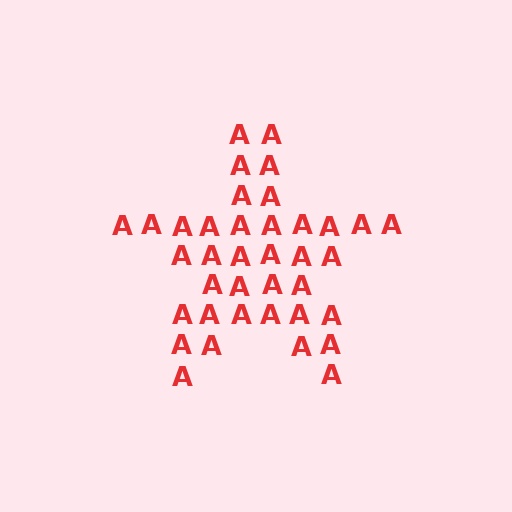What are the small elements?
The small elements are letter A's.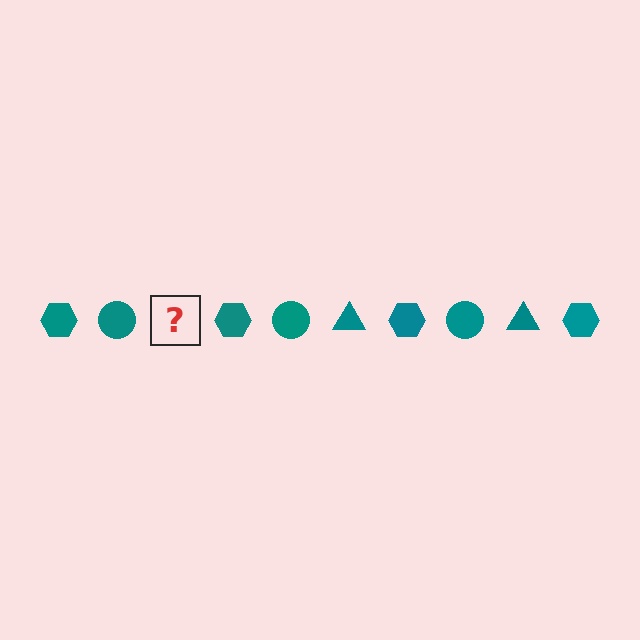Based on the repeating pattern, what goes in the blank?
The blank should be a teal triangle.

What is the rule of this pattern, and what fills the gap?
The rule is that the pattern cycles through hexagon, circle, triangle shapes in teal. The gap should be filled with a teal triangle.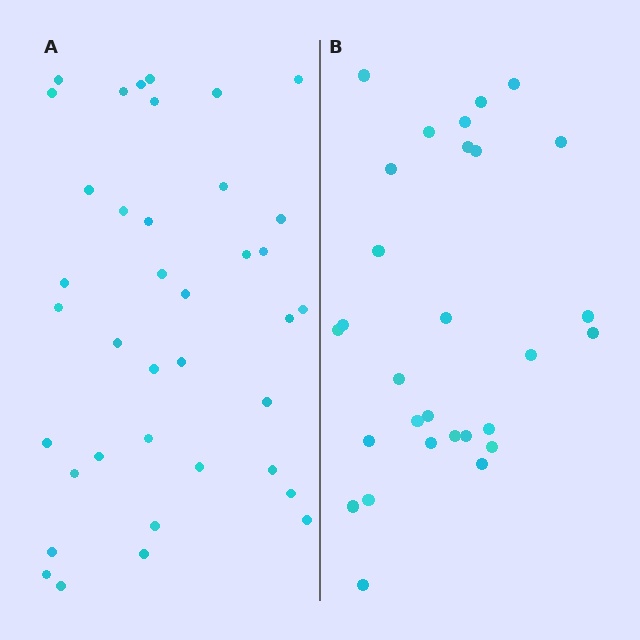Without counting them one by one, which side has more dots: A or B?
Region A (the left region) has more dots.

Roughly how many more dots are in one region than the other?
Region A has roughly 8 or so more dots than region B.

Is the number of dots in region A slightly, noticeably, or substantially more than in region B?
Region A has noticeably more, but not dramatically so. The ratio is roughly 1.3 to 1.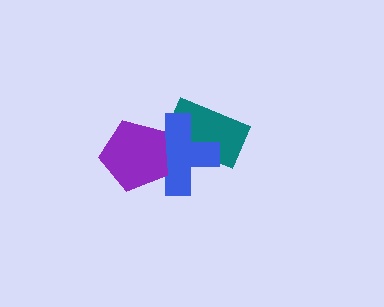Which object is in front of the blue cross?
The purple pentagon is in front of the blue cross.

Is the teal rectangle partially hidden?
Yes, it is partially covered by another shape.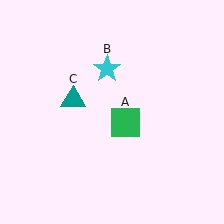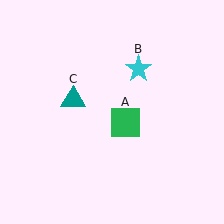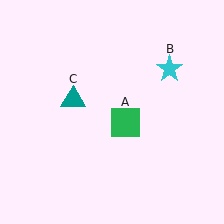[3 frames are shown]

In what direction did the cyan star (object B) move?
The cyan star (object B) moved right.